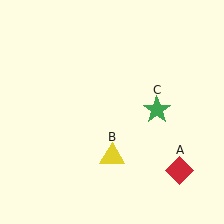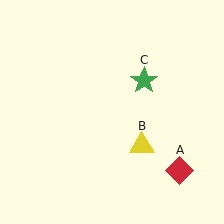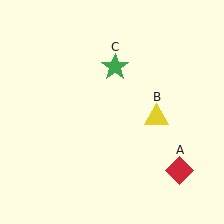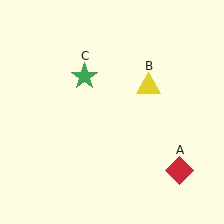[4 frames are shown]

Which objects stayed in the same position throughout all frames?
Red diamond (object A) remained stationary.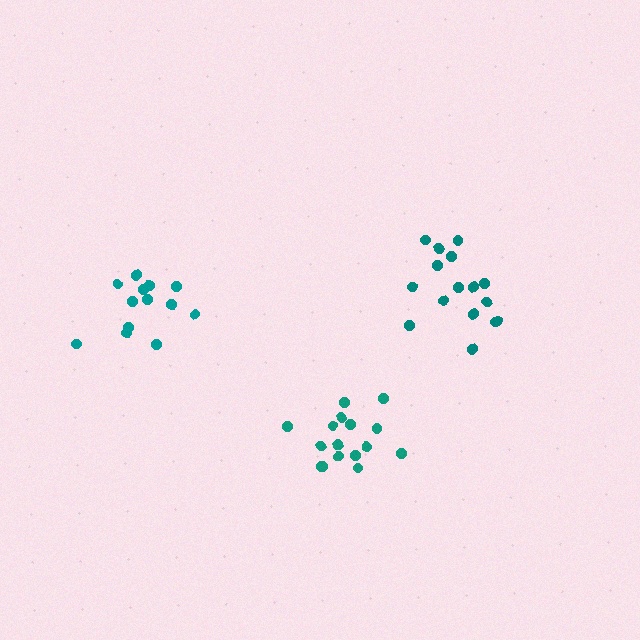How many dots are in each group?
Group 1: 13 dots, Group 2: 16 dots, Group 3: 16 dots (45 total).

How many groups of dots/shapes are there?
There are 3 groups.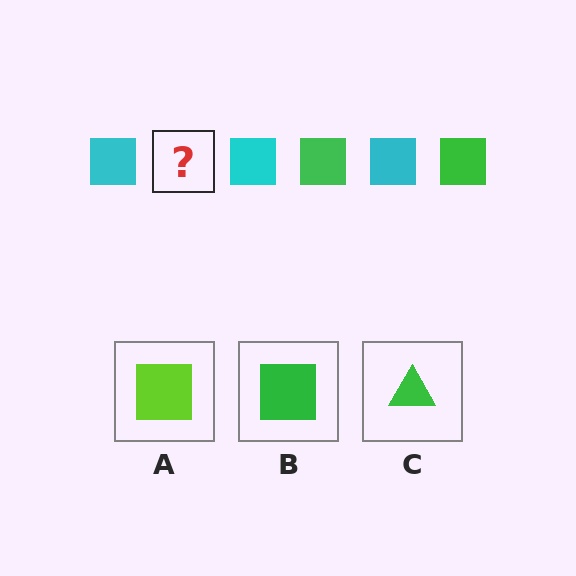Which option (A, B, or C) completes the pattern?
B.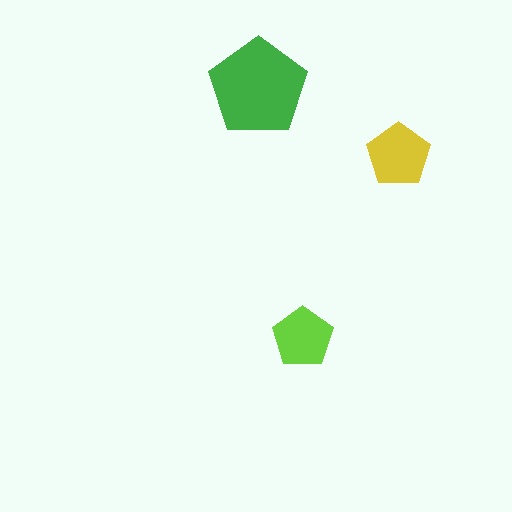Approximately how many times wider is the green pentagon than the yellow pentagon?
About 1.5 times wider.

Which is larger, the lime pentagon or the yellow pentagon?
The yellow one.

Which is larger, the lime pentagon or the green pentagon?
The green one.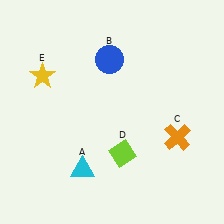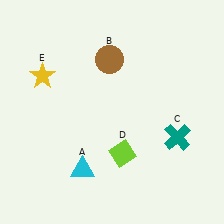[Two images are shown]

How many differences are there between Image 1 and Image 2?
There are 2 differences between the two images.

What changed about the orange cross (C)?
In Image 1, C is orange. In Image 2, it changed to teal.